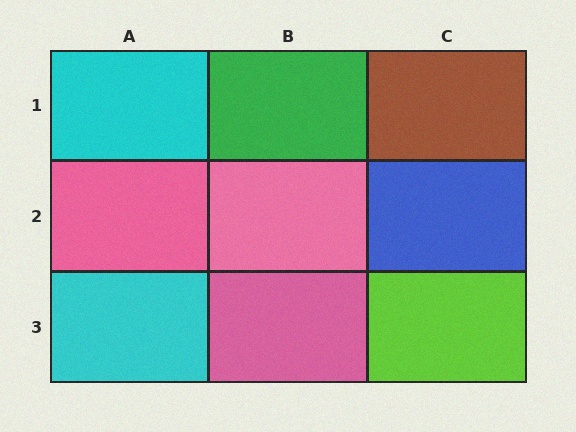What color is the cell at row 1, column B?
Green.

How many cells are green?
1 cell is green.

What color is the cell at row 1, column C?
Brown.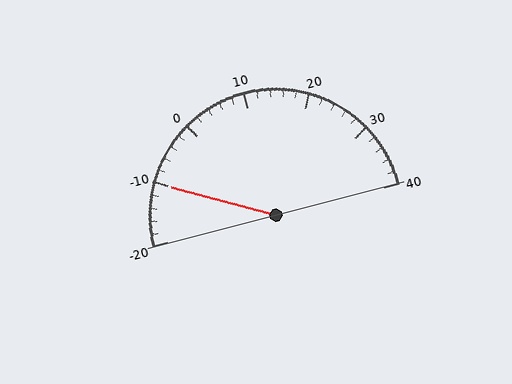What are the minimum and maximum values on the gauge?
The gauge ranges from -20 to 40.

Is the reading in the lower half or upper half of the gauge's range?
The reading is in the lower half of the range (-20 to 40).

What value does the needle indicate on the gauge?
The needle indicates approximately -10.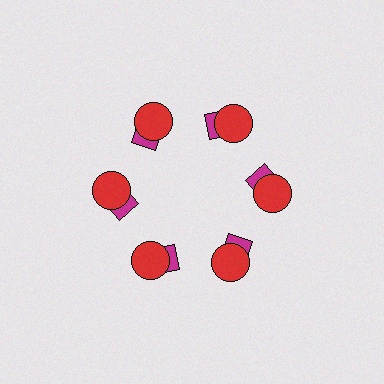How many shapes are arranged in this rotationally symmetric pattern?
There are 12 shapes, arranged in 6 groups of 2.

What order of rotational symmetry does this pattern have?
This pattern has 6-fold rotational symmetry.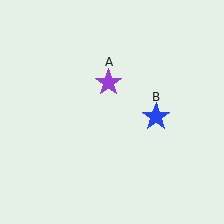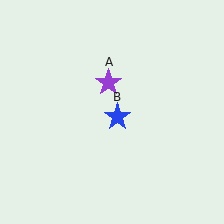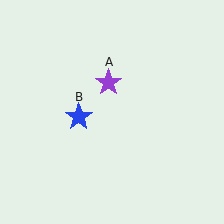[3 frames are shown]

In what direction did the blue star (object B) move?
The blue star (object B) moved left.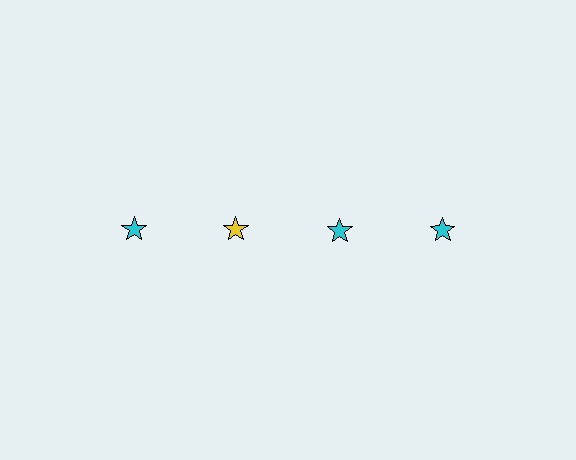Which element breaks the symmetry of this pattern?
The yellow star in the top row, second from left column breaks the symmetry. All other shapes are cyan stars.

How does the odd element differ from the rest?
It has a different color: yellow instead of cyan.